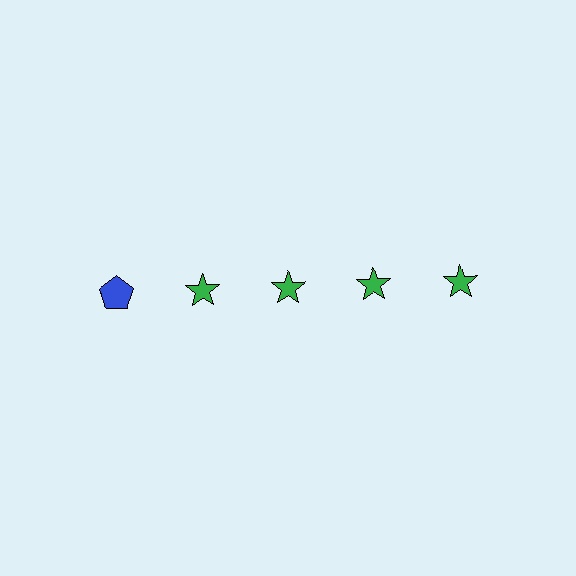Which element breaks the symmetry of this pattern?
The blue pentagon in the top row, leftmost column breaks the symmetry. All other shapes are green stars.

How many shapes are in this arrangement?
There are 5 shapes arranged in a grid pattern.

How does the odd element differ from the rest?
It differs in both color (blue instead of green) and shape (pentagon instead of star).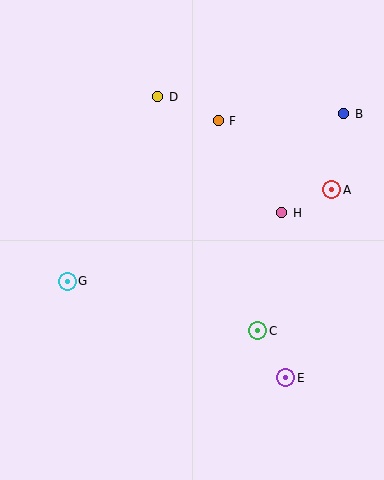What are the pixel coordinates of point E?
Point E is at (286, 378).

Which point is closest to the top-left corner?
Point D is closest to the top-left corner.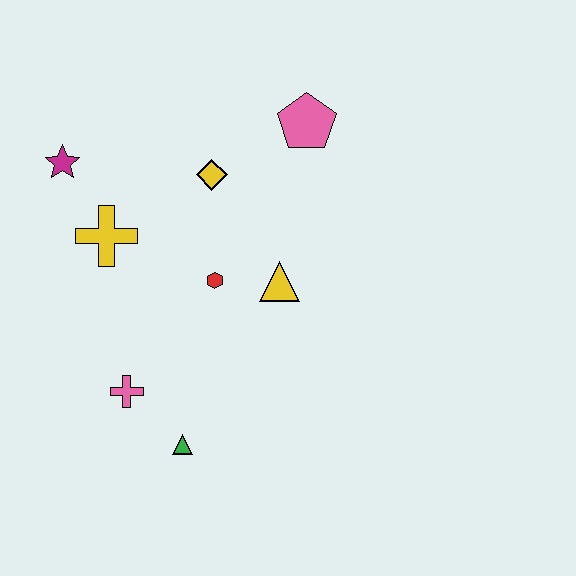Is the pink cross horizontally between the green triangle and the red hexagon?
No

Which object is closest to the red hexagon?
The yellow triangle is closest to the red hexagon.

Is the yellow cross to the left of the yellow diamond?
Yes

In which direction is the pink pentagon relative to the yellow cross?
The pink pentagon is to the right of the yellow cross.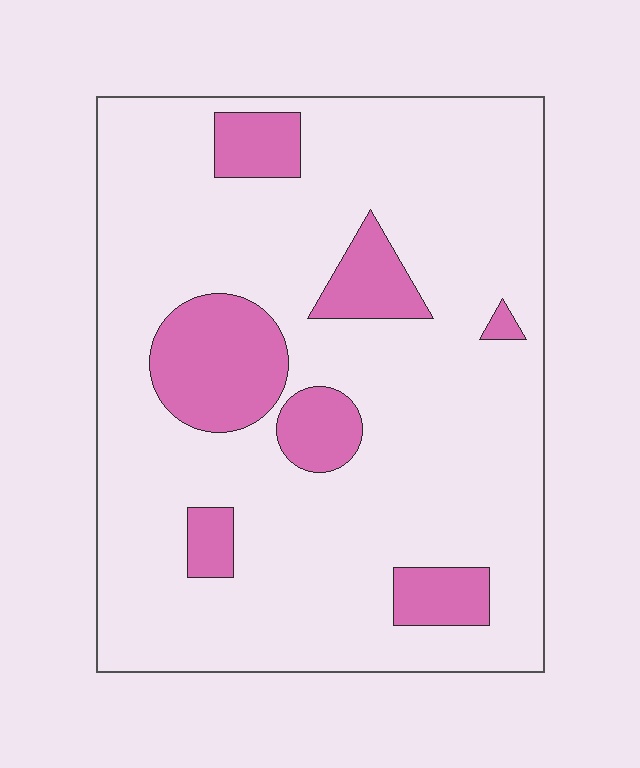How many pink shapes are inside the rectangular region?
7.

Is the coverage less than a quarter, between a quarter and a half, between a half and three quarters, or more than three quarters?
Less than a quarter.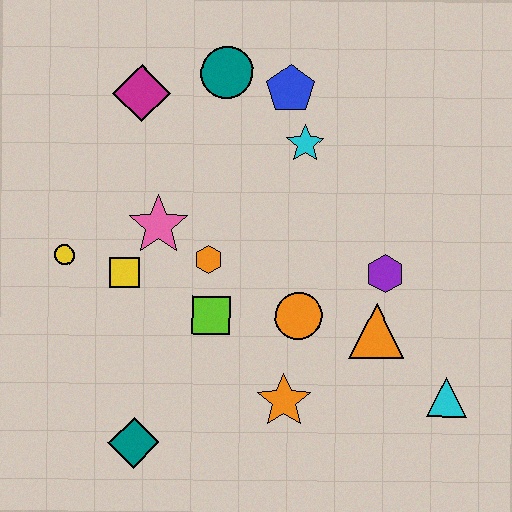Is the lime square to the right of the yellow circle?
Yes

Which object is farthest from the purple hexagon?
The yellow circle is farthest from the purple hexagon.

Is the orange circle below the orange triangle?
No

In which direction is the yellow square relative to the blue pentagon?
The yellow square is below the blue pentagon.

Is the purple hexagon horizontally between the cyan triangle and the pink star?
Yes